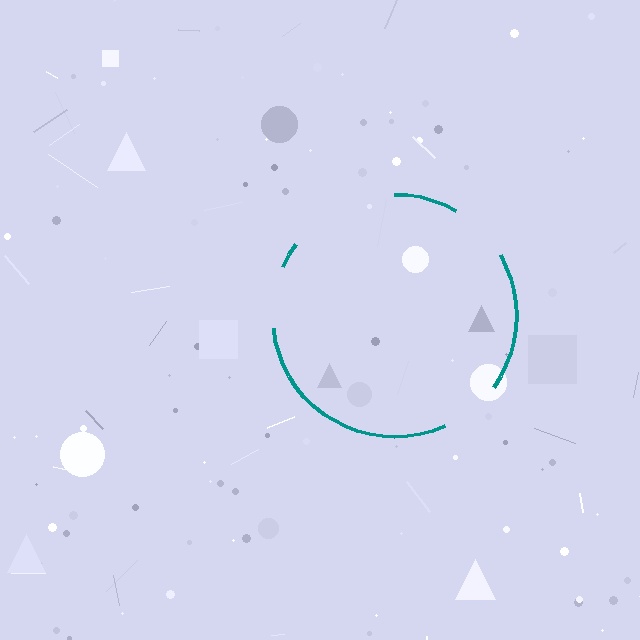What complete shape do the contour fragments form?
The contour fragments form a circle.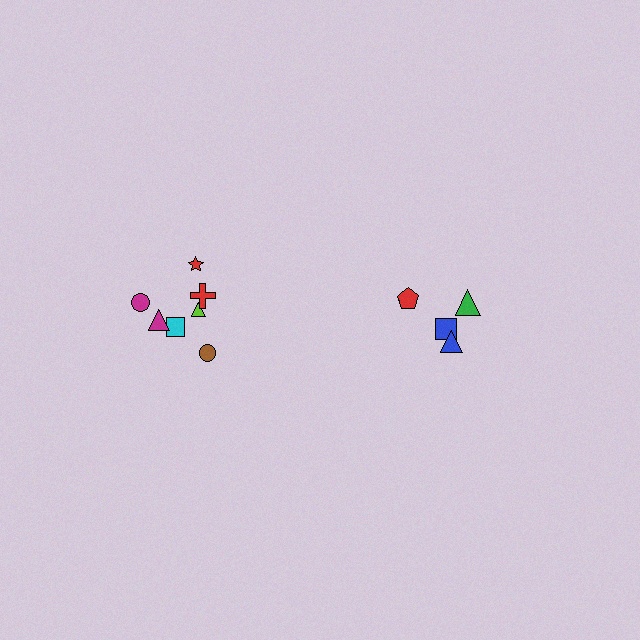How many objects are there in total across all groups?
There are 11 objects.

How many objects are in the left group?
There are 7 objects.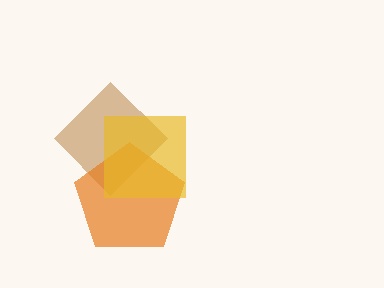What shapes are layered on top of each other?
The layered shapes are: a brown diamond, an orange pentagon, a yellow square.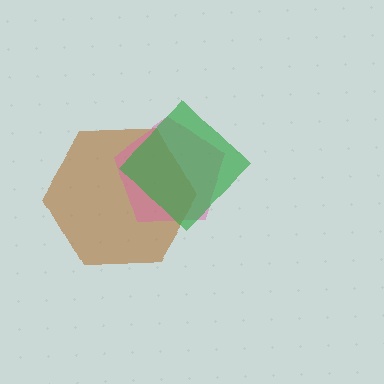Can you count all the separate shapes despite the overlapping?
Yes, there are 3 separate shapes.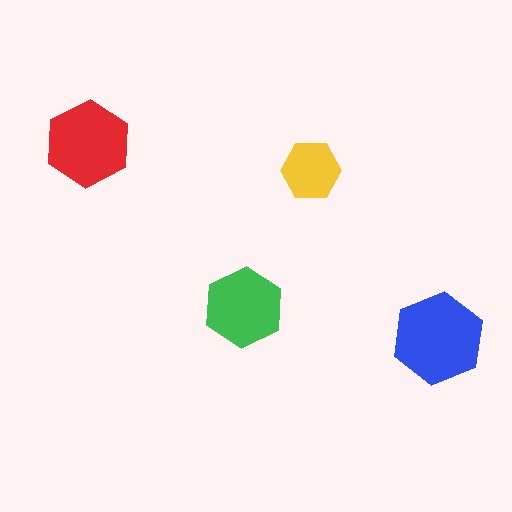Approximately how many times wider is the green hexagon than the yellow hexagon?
About 1.5 times wider.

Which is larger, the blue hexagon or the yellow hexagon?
The blue one.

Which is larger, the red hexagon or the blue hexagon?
The blue one.